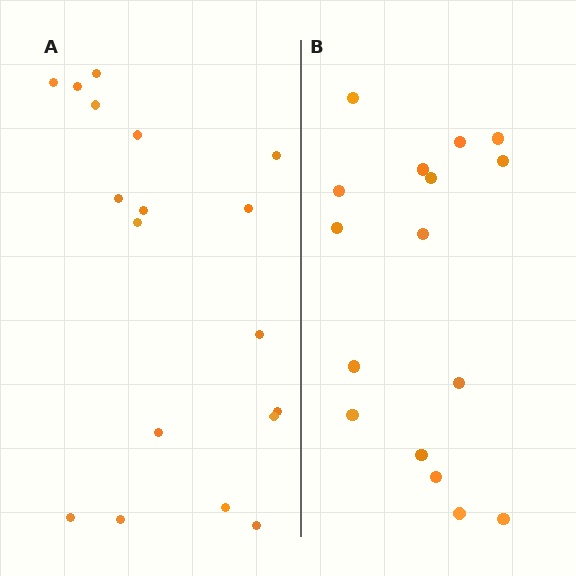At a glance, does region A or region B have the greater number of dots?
Region A (the left region) has more dots.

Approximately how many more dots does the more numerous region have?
Region A has just a few more — roughly 2 or 3 more dots than region B.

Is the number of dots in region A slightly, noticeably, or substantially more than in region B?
Region A has only slightly more — the two regions are fairly close. The ratio is roughly 1.1 to 1.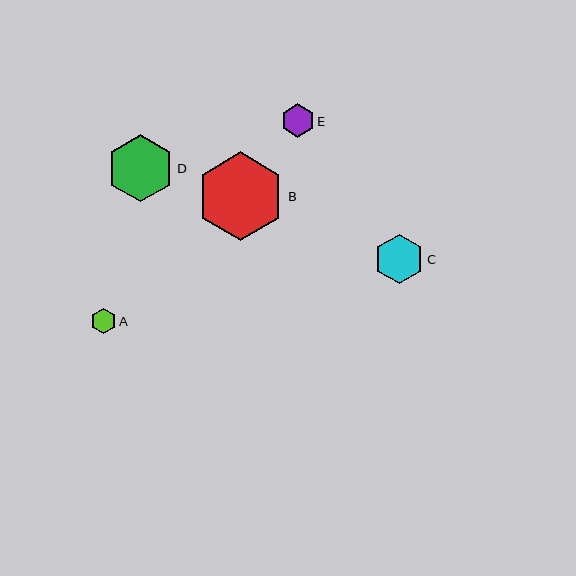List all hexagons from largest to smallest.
From largest to smallest: B, D, C, E, A.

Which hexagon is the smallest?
Hexagon A is the smallest with a size of approximately 25 pixels.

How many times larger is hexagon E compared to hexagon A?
Hexagon E is approximately 1.3 times the size of hexagon A.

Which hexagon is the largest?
Hexagon B is the largest with a size of approximately 89 pixels.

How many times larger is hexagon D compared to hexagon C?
Hexagon D is approximately 1.4 times the size of hexagon C.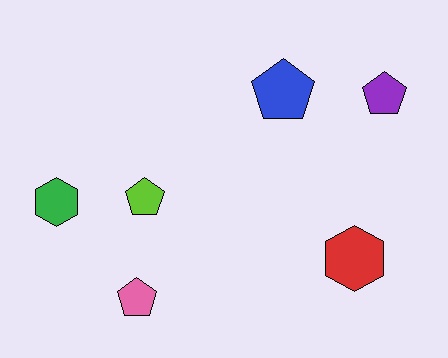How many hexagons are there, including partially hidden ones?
There are 2 hexagons.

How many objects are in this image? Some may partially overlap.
There are 6 objects.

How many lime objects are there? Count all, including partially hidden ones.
There is 1 lime object.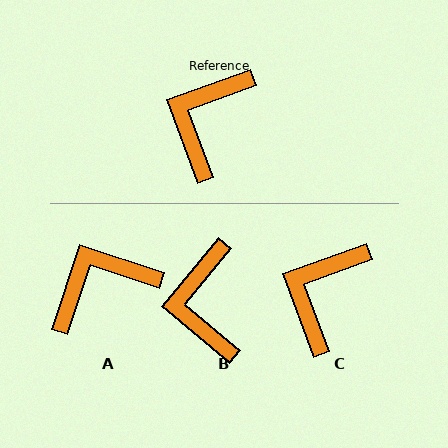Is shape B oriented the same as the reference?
No, it is off by about 30 degrees.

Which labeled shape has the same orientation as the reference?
C.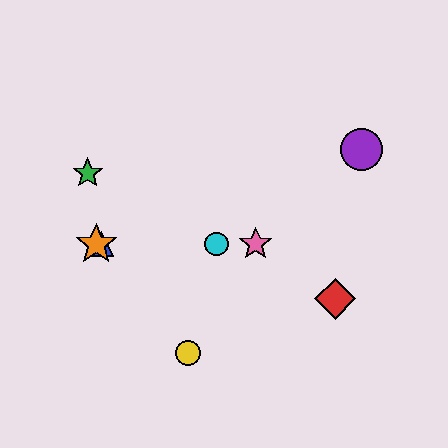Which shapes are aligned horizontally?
The blue triangle, the orange star, the cyan circle, the pink star are aligned horizontally.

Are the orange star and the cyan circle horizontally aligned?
Yes, both are at y≈244.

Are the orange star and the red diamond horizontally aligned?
No, the orange star is at y≈244 and the red diamond is at y≈299.